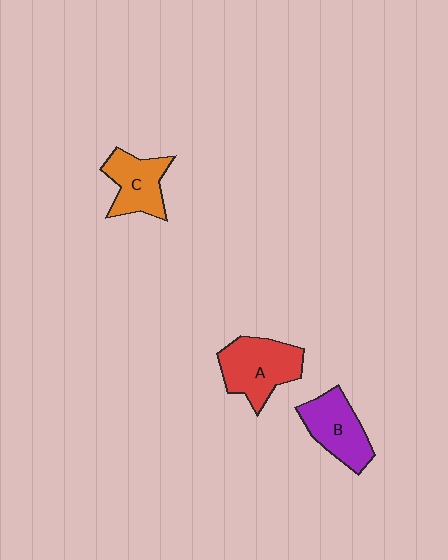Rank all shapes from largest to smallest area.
From largest to smallest: A (red), B (purple), C (orange).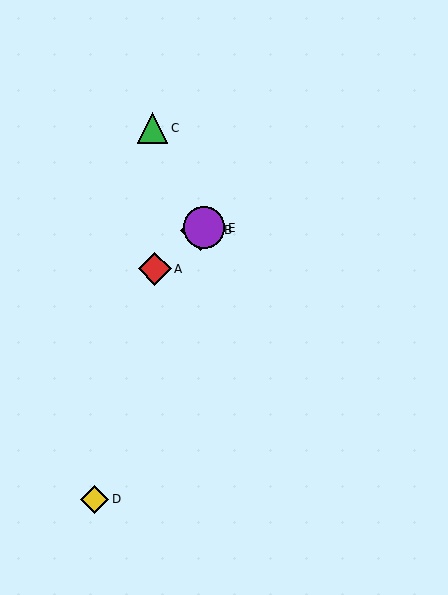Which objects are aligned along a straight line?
Objects A, B, E are aligned along a straight line.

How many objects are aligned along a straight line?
3 objects (A, B, E) are aligned along a straight line.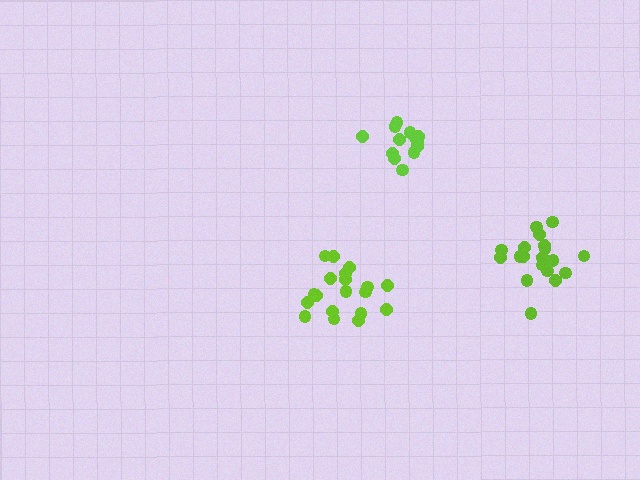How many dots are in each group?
Group 1: 19 dots, Group 2: 19 dots, Group 3: 14 dots (52 total).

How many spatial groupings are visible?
There are 3 spatial groupings.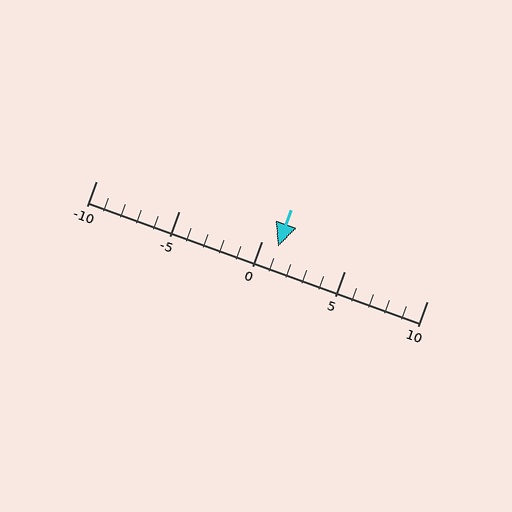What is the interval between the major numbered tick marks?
The major tick marks are spaced 5 units apart.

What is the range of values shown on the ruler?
The ruler shows values from -10 to 10.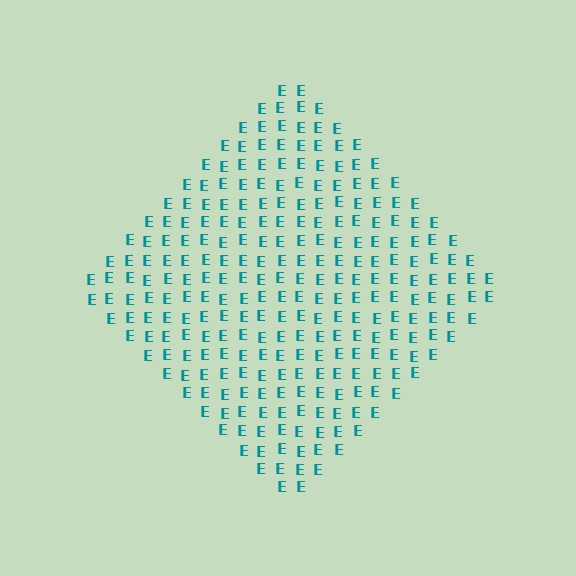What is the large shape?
The large shape is a diamond.